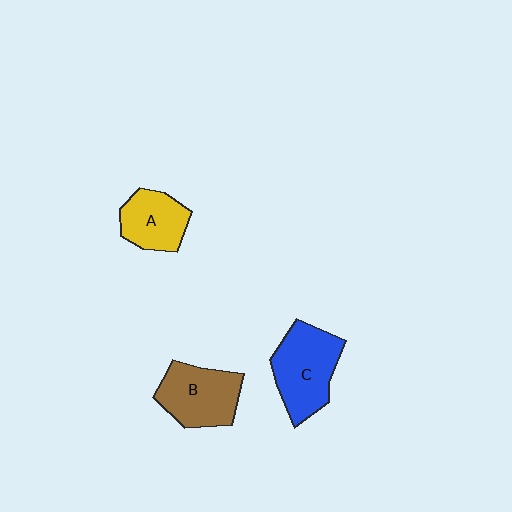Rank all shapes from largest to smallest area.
From largest to smallest: C (blue), B (brown), A (yellow).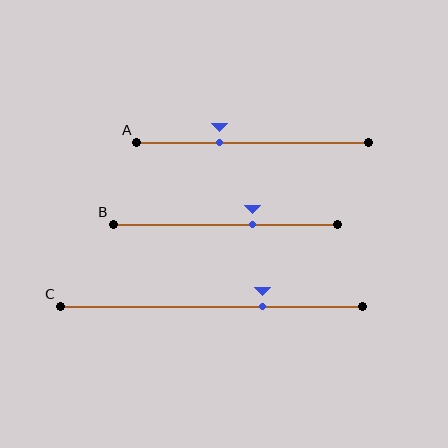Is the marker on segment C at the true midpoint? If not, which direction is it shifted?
No, the marker on segment C is shifted to the right by about 17% of the segment length.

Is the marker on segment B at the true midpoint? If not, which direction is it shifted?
No, the marker on segment B is shifted to the right by about 12% of the segment length.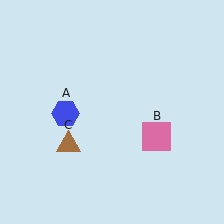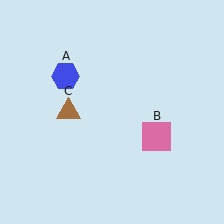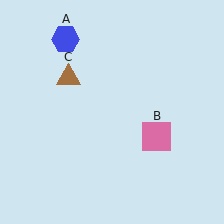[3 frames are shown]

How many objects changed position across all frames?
2 objects changed position: blue hexagon (object A), brown triangle (object C).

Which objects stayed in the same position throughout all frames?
Pink square (object B) remained stationary.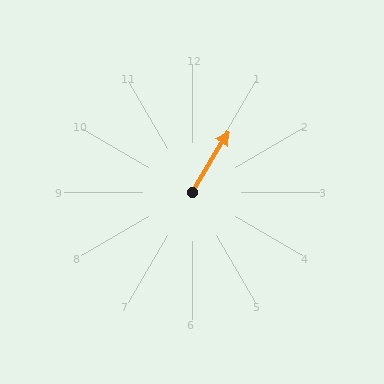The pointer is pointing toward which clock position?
Roughly 1 o'clock.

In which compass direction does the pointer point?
Northeast.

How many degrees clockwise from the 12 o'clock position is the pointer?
Approximately 31 degrees.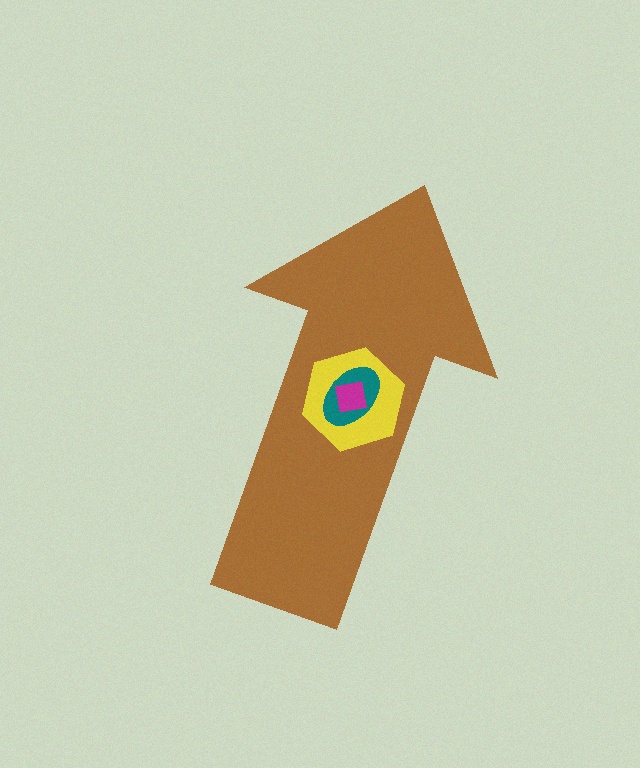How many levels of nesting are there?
4.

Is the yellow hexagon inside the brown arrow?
Yes.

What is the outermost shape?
The brown arrow.